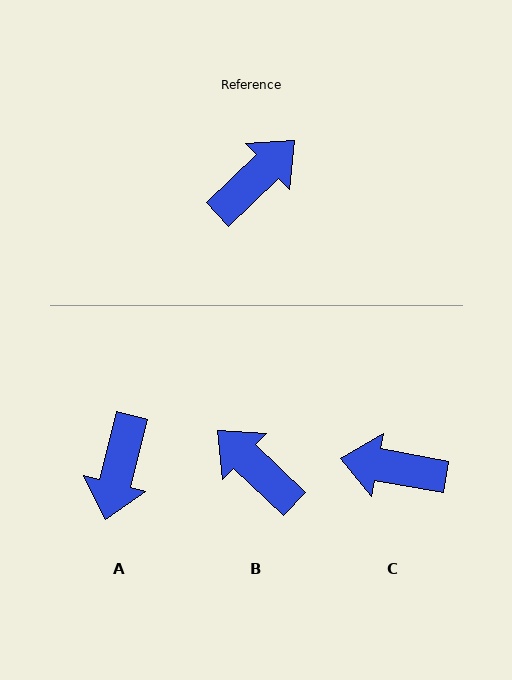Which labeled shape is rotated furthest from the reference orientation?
A, about 148 degrees away.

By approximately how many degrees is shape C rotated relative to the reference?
Approximately 126 degrees counter-clockwise.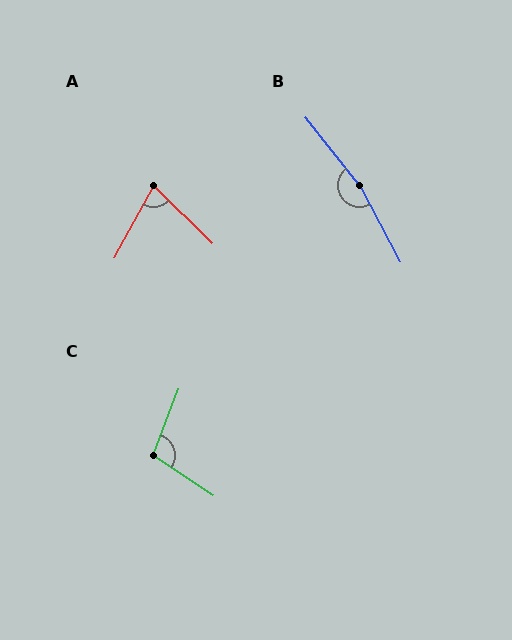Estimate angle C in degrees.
Approximately 102 degrees.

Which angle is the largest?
B, at approximately 169 degrees.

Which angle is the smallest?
A, at approximately 74 degrees.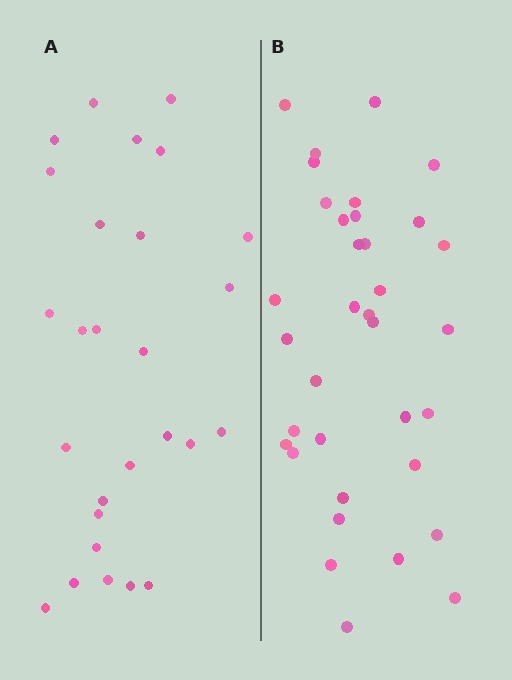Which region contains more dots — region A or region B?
Region B (the right region) has more dots.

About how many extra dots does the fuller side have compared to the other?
Region B has roughly 8 or so more dots than region A.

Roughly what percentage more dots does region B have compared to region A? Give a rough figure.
About 30% more.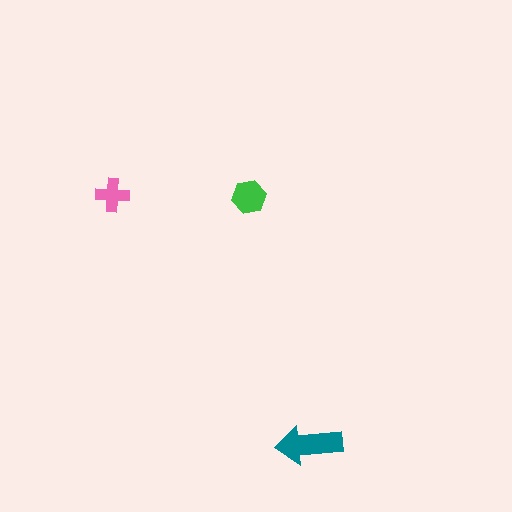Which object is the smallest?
The pink cross.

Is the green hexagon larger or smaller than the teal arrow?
Smaller.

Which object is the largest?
The teal arrow.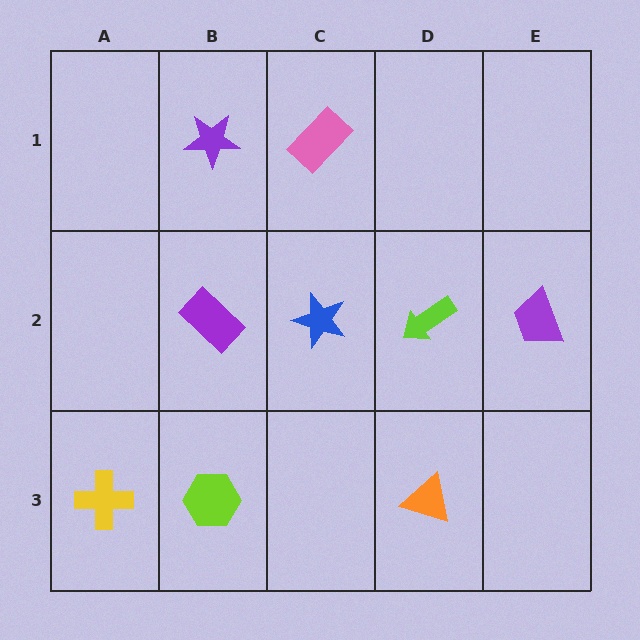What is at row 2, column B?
A purple rectangle.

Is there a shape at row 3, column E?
No, that cell is empty.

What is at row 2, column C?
A blue star.